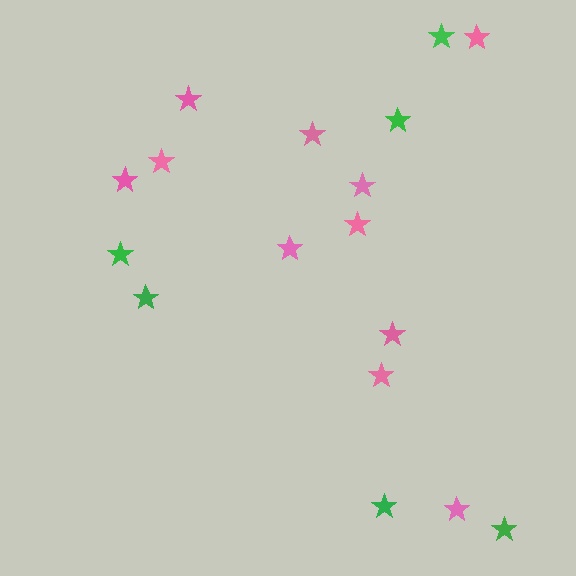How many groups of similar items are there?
There are 2 groups: one group of pink stars (11) and one group of green stars (6).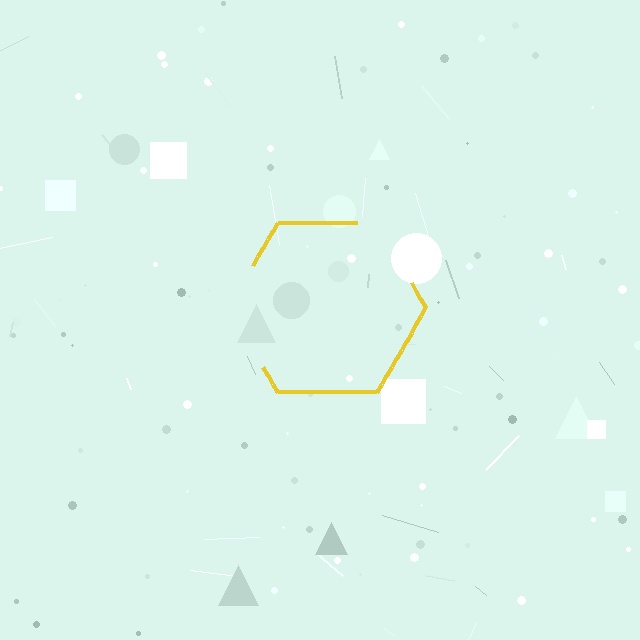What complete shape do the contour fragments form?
The contour fragments form a hexagon.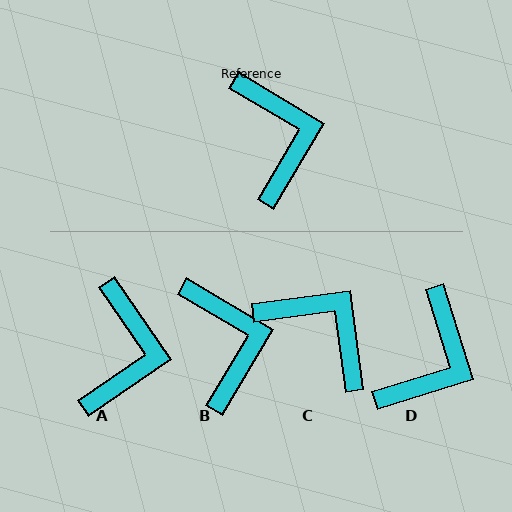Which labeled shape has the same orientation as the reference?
B.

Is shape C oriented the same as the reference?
No, it is off by about 38 degrees.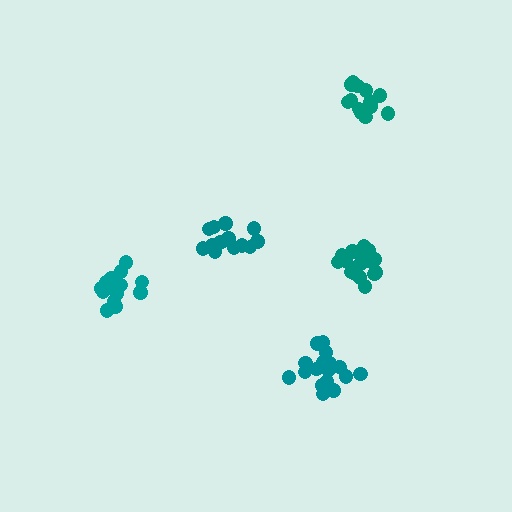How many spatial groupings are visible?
There are 5 spatial groupings.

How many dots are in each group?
Group 1: 14 dots, Group 2: 14 dots, Group 3: 17 dots, Group 4: 18 dots, Group 5: 20 dots (83 total).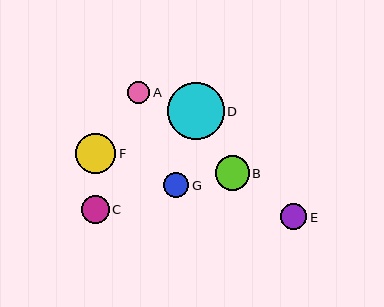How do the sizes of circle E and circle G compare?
Circle E and circle G are approximately the same size.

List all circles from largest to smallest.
From largest to smallest: D, F, B, C, E, G, A.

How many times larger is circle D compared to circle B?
Circle D is approximately 1.7 times the size of circle B.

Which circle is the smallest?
Circle A is the smallest with a size of approximately 22 pixels.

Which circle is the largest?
Circle D is the largest with a size of approximately 57 pixels.